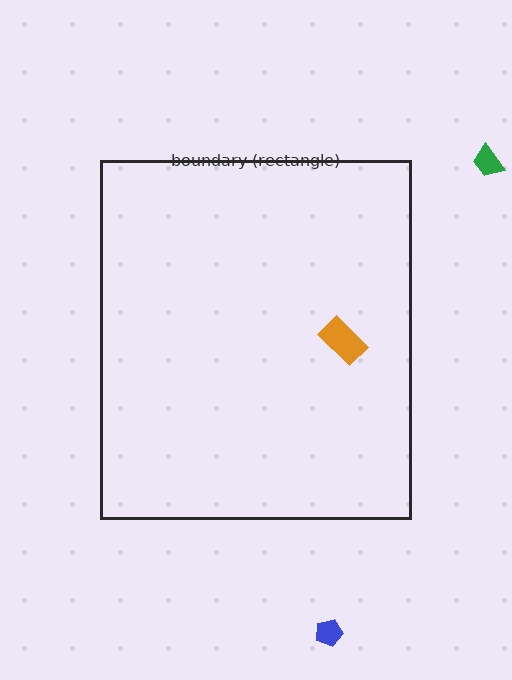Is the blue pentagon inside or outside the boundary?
Outside.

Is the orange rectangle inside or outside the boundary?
Inside.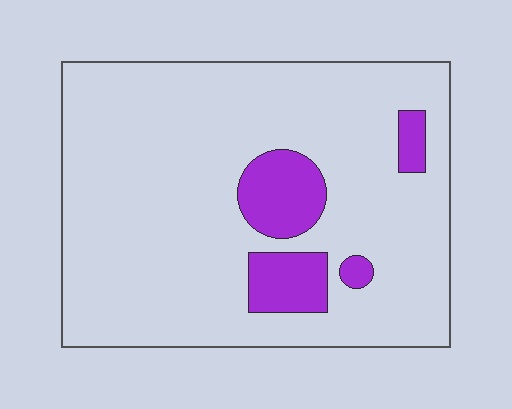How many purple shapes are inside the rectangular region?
4.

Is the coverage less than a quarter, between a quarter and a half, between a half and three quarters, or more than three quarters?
Less than a quarter.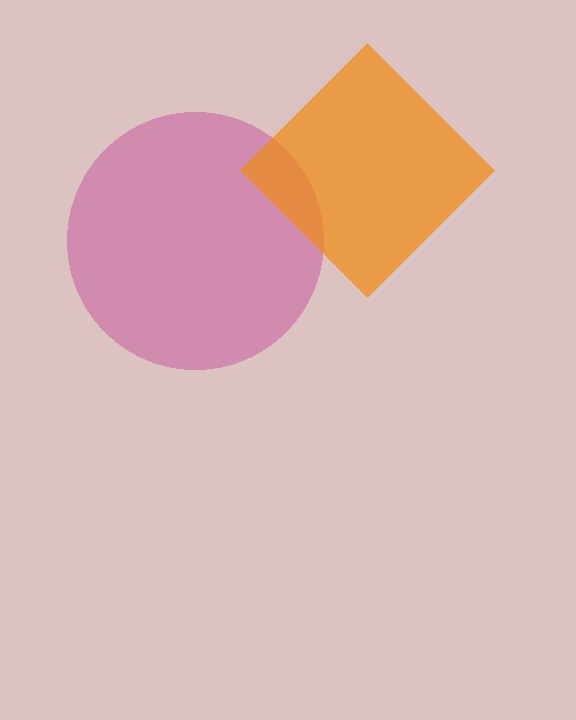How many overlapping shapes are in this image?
There are 2 overlapping shapes in the image.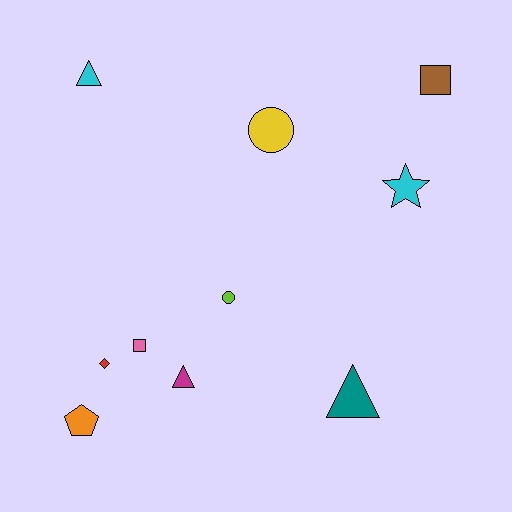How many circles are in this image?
There are 2 circles.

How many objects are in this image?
There are 10 objects.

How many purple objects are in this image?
There are no purple objects.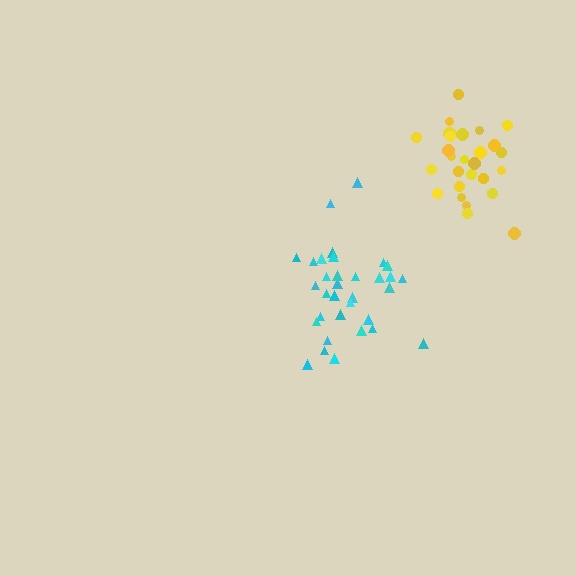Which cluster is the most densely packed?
Yellow.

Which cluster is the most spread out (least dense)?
Cyan.